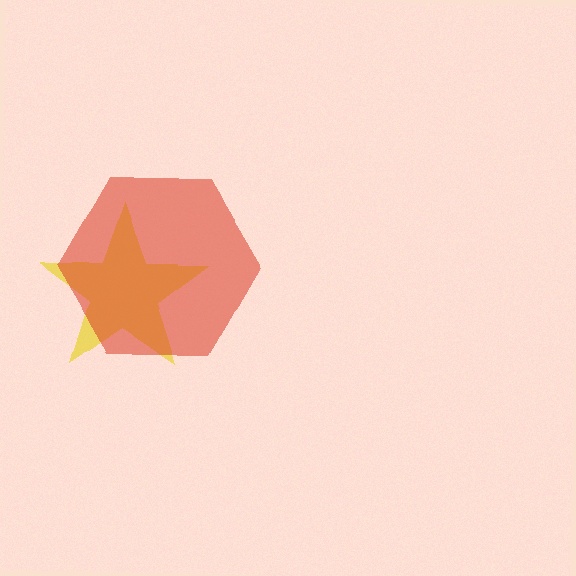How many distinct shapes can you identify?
There are 2 distinct shapes: a yellow star, a red hexagon.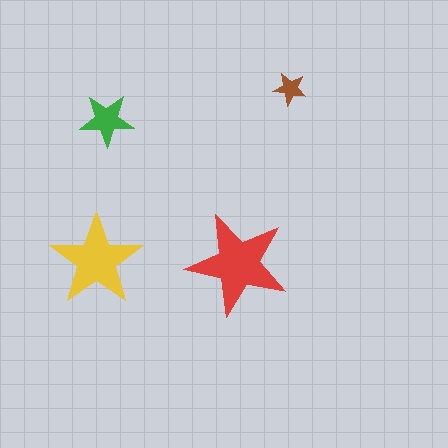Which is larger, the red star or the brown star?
The red one.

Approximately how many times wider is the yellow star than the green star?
About 1.5 times wider.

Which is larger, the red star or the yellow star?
The red one.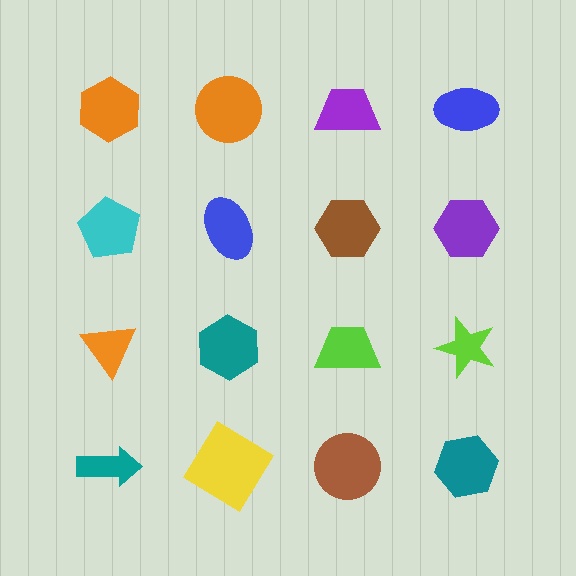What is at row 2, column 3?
A brown hexagon.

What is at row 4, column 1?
A teal arrow.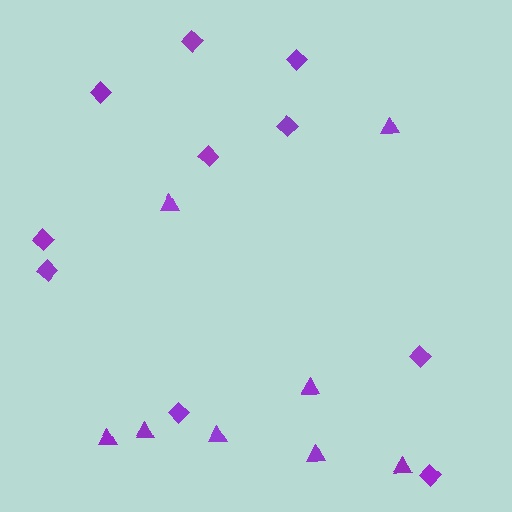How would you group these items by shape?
There are 2 groups: one group of diamonds (10) and one group of triangles (8).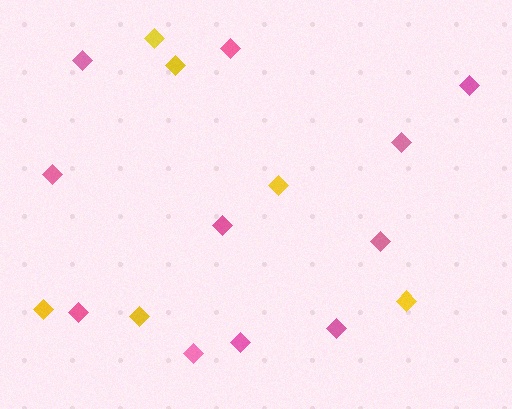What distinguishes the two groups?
There are 2 groups: one group of yellow diamonds (6) and one group of pink diamonds (11).